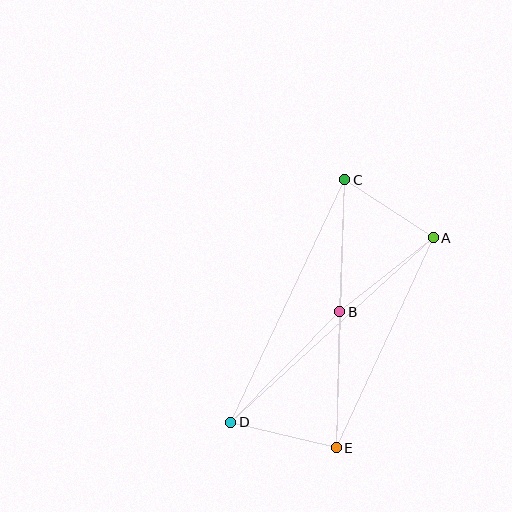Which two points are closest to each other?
Points A and C are closest to each other.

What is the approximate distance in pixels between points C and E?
The distance between C and E is approximately 268 pixels.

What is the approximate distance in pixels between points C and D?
The distance between C and D is approximately 268 pixels.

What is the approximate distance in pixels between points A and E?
The distance between A and E is approximately 232 pixels.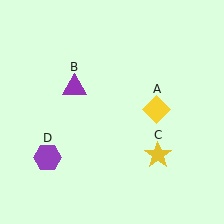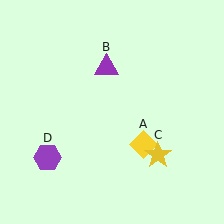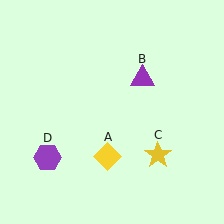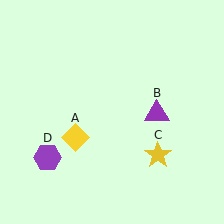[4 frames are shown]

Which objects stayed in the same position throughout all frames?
Yellow star (object C) and purple hexagon (object D) remained stationary.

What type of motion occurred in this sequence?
The yellow diamond (object A), purple triangle (object B) rotated clockwise around the center of the scene.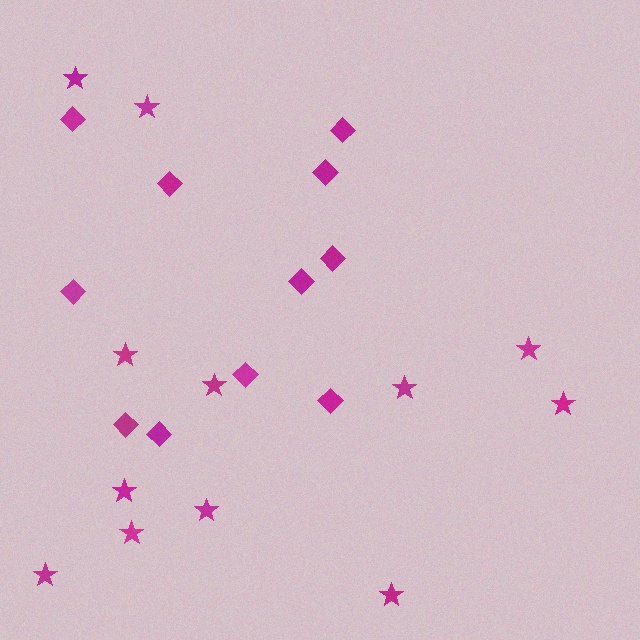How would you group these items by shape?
There are 2 groups: one group of diamonds (11) and one group of stars (12).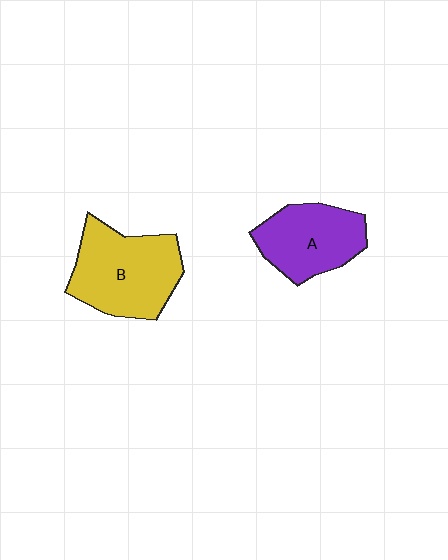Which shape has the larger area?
Shape B (yellow).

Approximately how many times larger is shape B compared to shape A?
Approximately 1.3 times.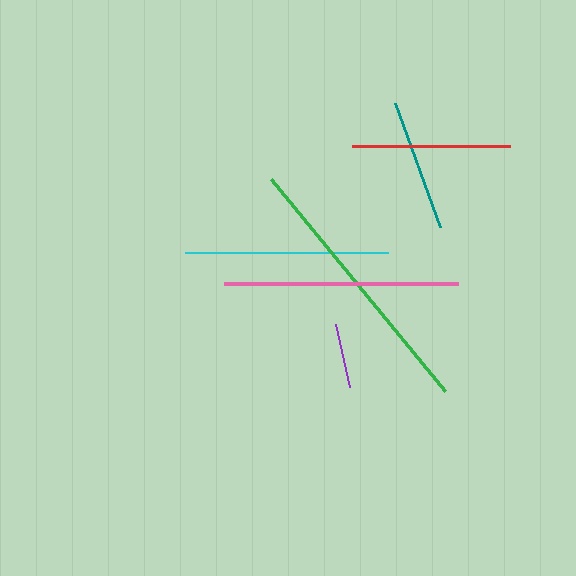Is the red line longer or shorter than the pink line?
The pink line is longer than the red line.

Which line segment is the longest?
The green line is the longest at approximately 274 pixels.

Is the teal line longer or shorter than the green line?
The green line is longer than the teal line.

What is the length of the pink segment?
The pink segment is approximately 235 pixels long.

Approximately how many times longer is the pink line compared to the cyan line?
The pink line is approximately 1.2 times the length of the cyan line.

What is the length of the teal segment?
The teal segment is approximately 132 pixels long.